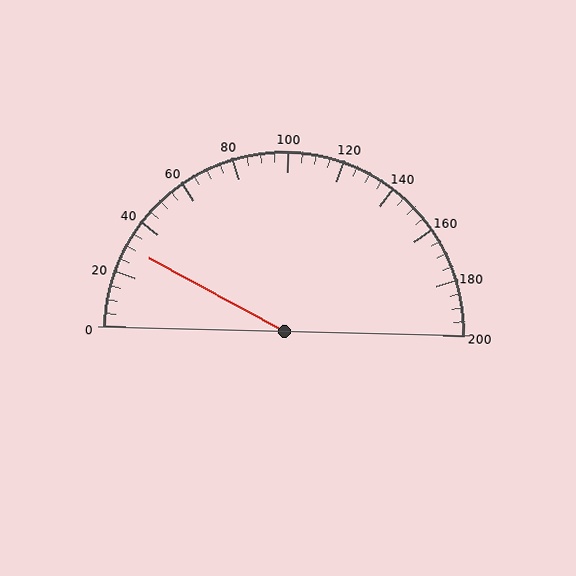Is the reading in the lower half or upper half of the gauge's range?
The reading is in the lower half of the range (0 to 200).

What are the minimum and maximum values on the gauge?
The gauge ranges from 0 to 200.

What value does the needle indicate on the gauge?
The needle indicates approximately 30.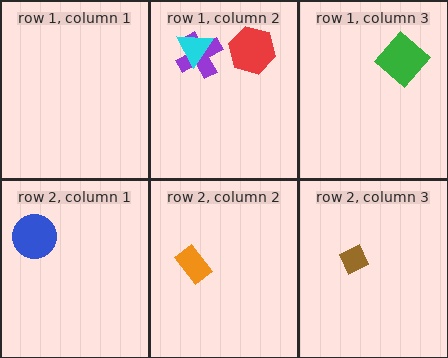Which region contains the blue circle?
The row 2, column 1 region.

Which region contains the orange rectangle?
The row 2, column 2 region.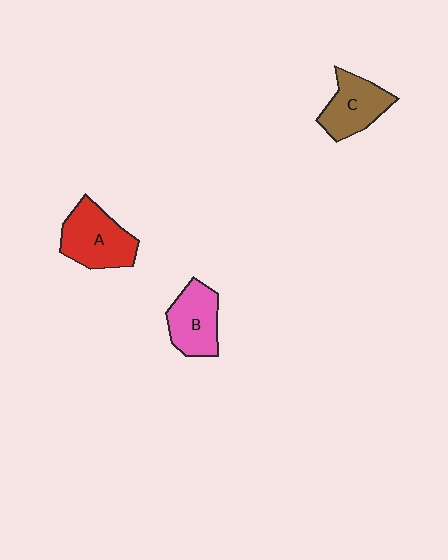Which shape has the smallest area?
Shape B (pink).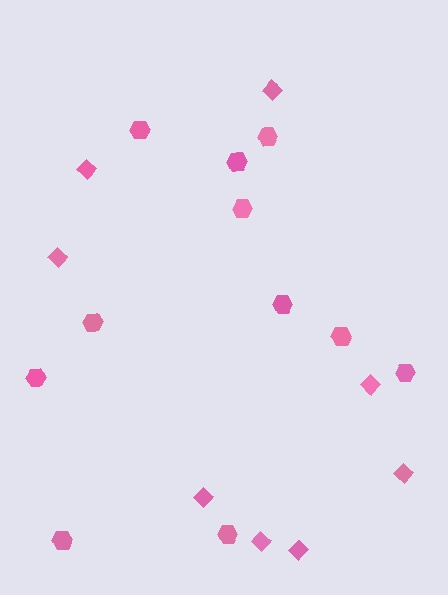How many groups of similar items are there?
There are 2 groups: one group of diamonds (8) and one group of hexagons (11).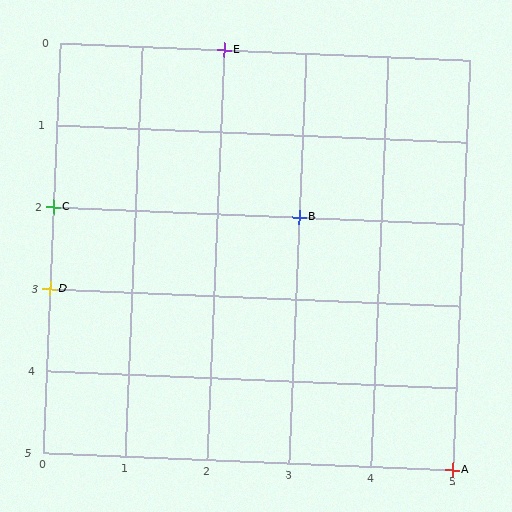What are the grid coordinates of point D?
Point D is at grid coordinates (0, 3).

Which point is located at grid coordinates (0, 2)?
Point C is at (0, 2).